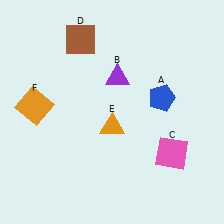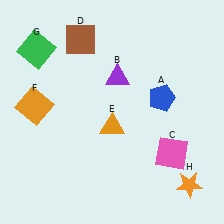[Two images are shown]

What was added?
A green square (G), an orange star (H) were added in Image 2.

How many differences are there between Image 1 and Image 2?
There are 2 differences between the two images.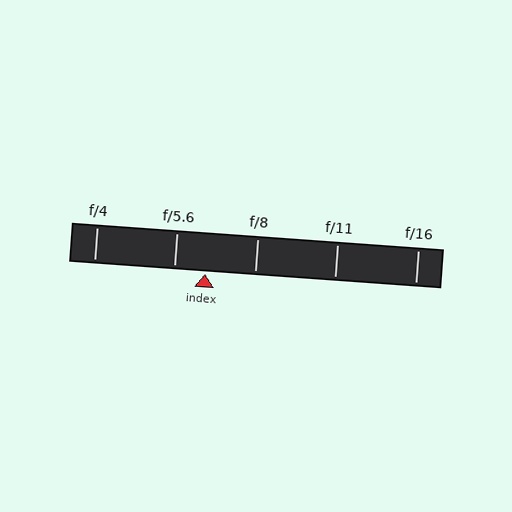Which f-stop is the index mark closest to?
The index mark is closest to f/5.6.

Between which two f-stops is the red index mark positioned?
The index mark is between f/5.6 and f/8.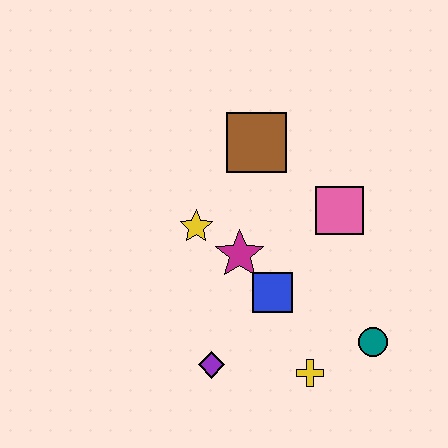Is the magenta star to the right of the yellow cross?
No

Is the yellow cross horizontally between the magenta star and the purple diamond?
No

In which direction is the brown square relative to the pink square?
The brown square is to the left of the pink square.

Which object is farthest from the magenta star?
The teal circle is farthest from the magenta star.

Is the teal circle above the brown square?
No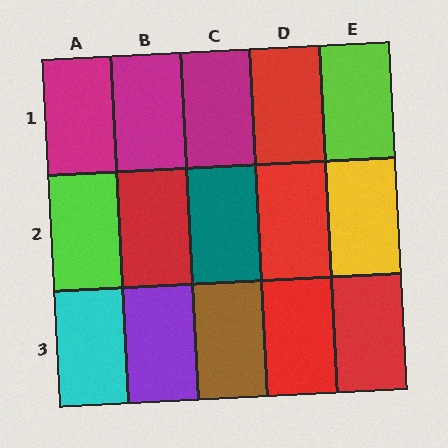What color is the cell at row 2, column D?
Red.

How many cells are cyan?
1 cell is cyan.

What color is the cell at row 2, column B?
Red.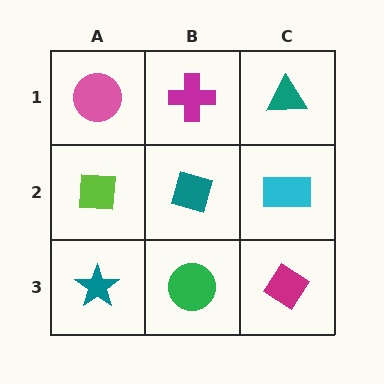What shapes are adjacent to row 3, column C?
A cyan rectangle (row 2, column C), a green circle (row 3, column B).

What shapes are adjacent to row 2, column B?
A magenta cross (row 1, column B), a green circle (row 3, column B), a lime square (row 2, column A), a cyan rectangle (row 2, column C).